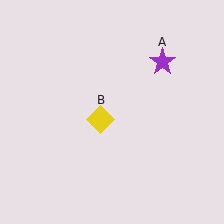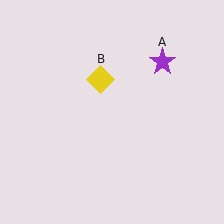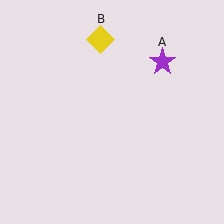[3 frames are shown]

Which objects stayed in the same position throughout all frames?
Purple star (object A) remained stationary.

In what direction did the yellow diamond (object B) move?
The yellow diamond (object B) moved up.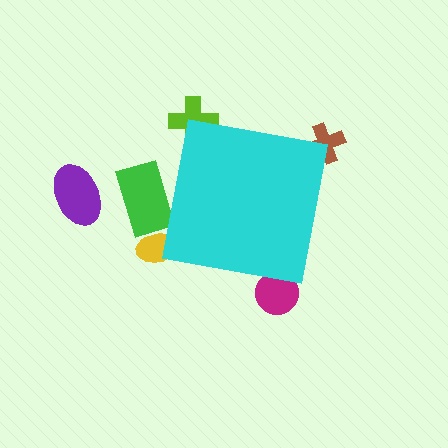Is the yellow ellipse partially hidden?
Yes, the yellow ellipse is partially hidden behind the cyan square.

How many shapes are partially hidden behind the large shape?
5 shapes are partially hidden.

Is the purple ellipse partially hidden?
No, the purple ellipse is fully visible.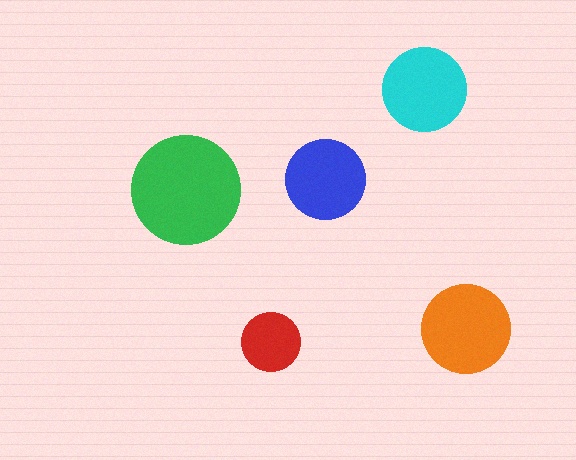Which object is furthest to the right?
The orange circle is rightmost.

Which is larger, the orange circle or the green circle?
The green one.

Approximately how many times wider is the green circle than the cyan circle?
About 1.5 times wider.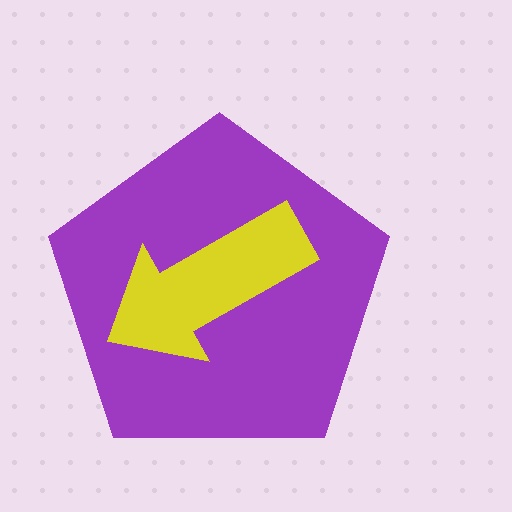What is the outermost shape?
The purple pentagon.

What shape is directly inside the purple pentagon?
The yellow arrow.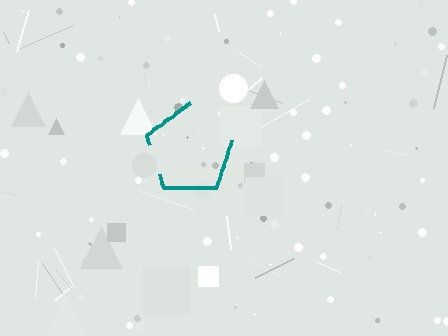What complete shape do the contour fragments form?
The contour fragments form a pentagon.